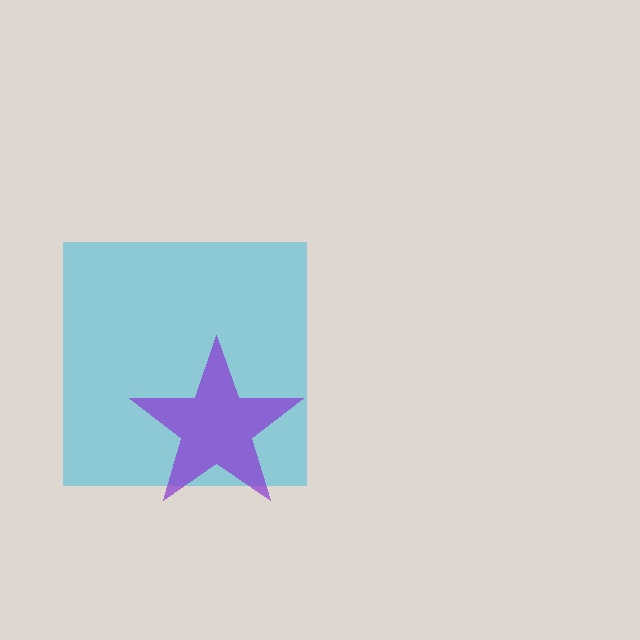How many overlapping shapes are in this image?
There are 2 overlapping shapes in the image.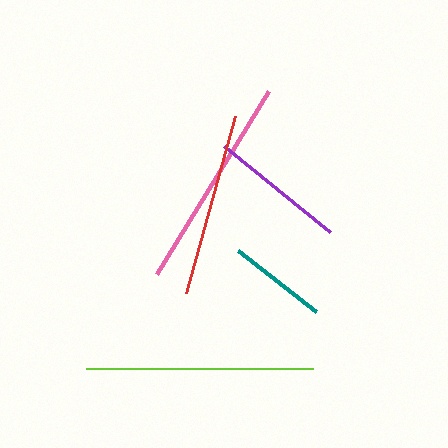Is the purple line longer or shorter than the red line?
The red line is longer than the purple line.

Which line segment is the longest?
The lime line is the longest at approximately 227 pixels.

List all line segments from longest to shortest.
From longest to shortest: lime, pink, red, purple, teal.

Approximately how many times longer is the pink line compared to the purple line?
The pink line is approximately 1.6 times the length of the purple line.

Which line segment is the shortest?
The teal line is the shortest at approximately 99 pixels.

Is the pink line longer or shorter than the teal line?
The pink line is longer than the teal line.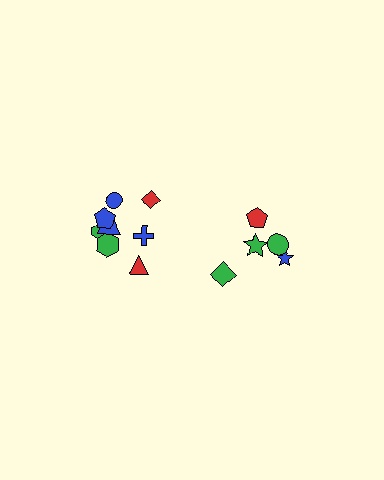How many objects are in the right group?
There are 5 objects.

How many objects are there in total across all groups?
There are 13 objects.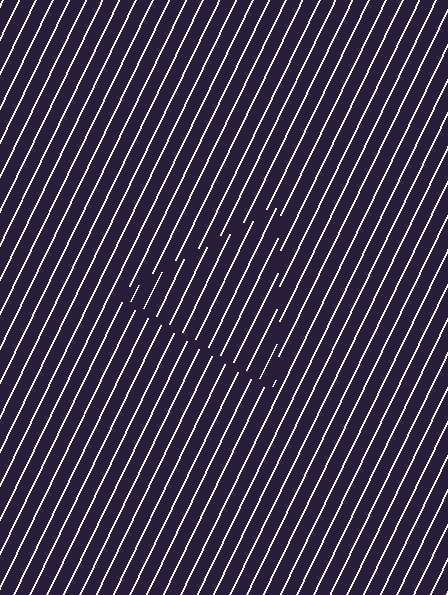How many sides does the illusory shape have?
3 sides — the line-ends trace a triangle.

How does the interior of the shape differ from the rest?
The interior of the shape contains the same grating, shifted by half a period — the contour is defined by the phase discontinuity where line-ends from the inner and outer gratings abut.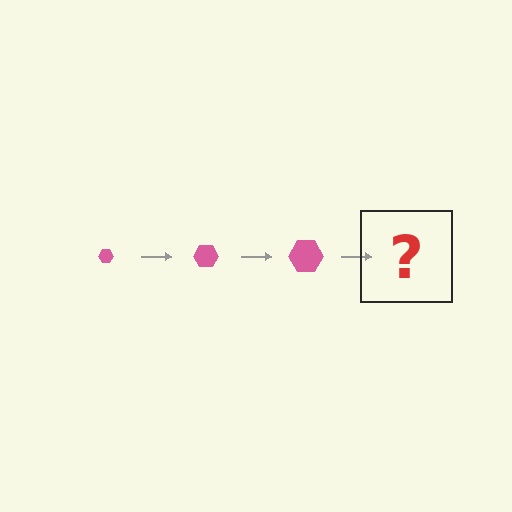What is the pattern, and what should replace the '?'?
The pattern is that the hexagon gets progressively larger each step. The '?' should be a pink hexagon, larger than the previous one.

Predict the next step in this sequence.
The next step is a pink hexagon, larger than the previous one.